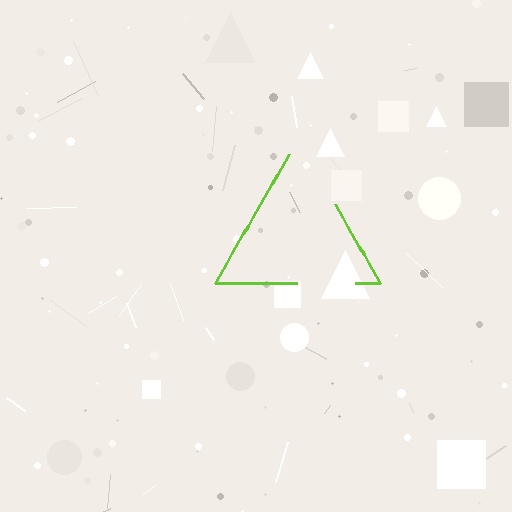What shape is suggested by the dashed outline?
The dashed outline suggests a triangle.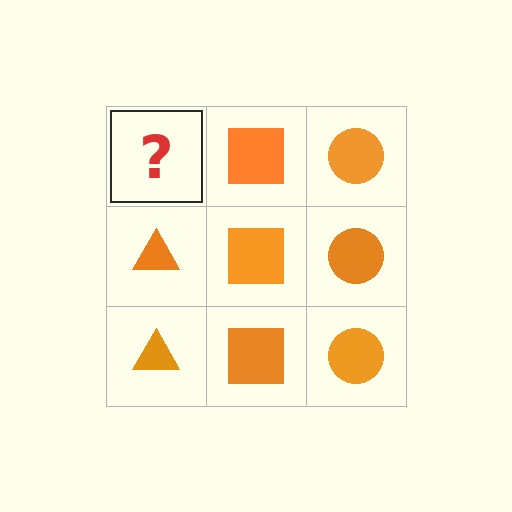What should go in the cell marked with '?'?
The missing cell should contain an orange triangle.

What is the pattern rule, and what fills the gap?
The rule is that each column has a consistent shape. The gap should be filled with an orange triangle.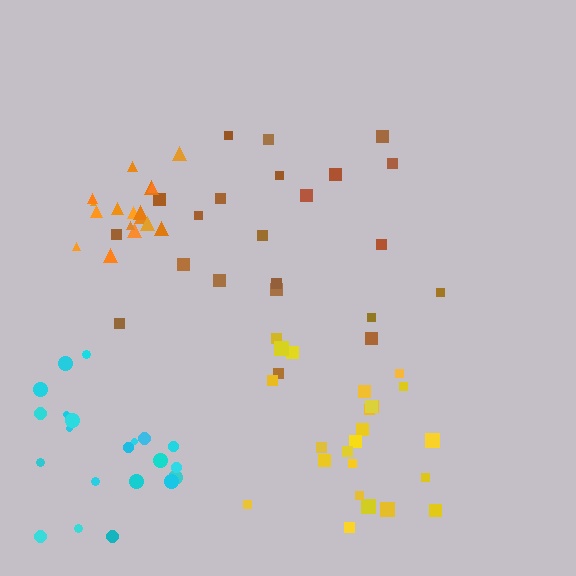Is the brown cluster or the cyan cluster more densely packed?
Cyan.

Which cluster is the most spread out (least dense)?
Brown.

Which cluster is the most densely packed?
Orange.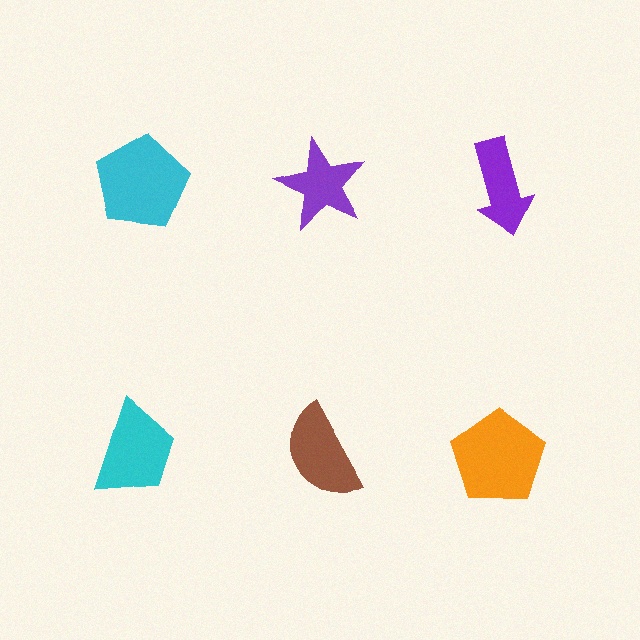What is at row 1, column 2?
A purple star.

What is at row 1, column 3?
A purple arrow.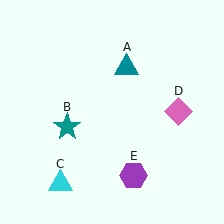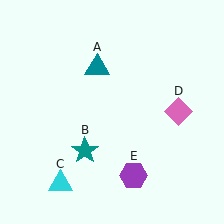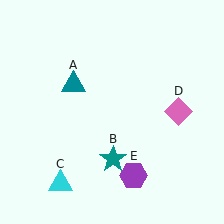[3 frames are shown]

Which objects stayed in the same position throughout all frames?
Cyan triangle (object C) and pink diamond (object D) and purple hexagon (object E) remained stationary.